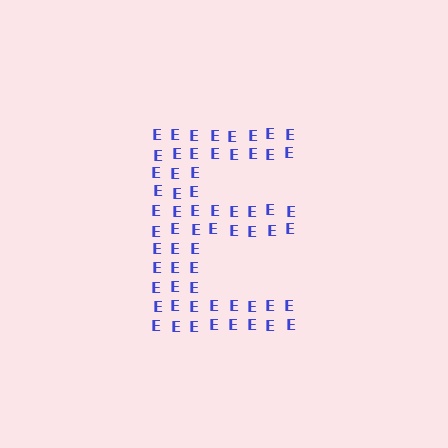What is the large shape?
The large shape is the letter E.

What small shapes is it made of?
It is made of small letter E's.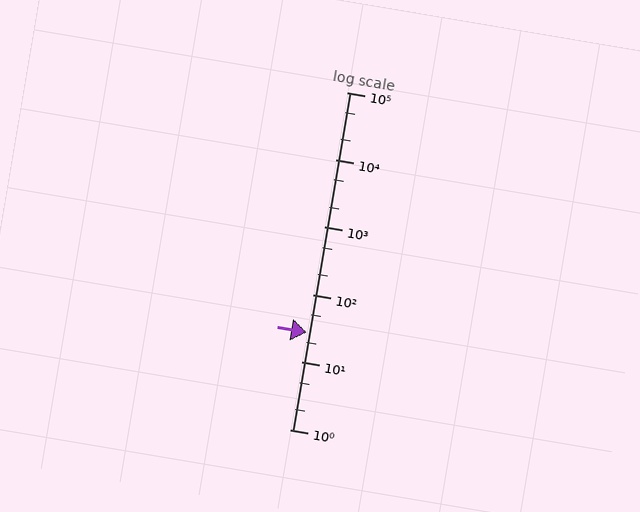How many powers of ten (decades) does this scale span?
The scale spans 5 decades, from 1 to 100000.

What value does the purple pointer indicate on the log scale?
The pointer indicates approximately 28.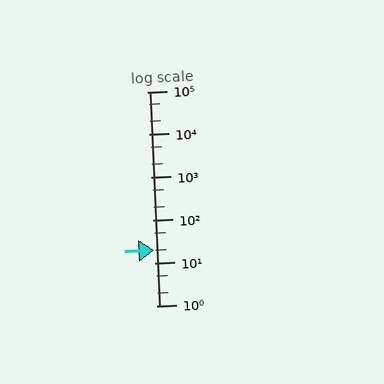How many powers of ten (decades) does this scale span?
The scale spans 5 decades, from 1 to 100000.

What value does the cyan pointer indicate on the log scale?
The pointer indicates approximately 20.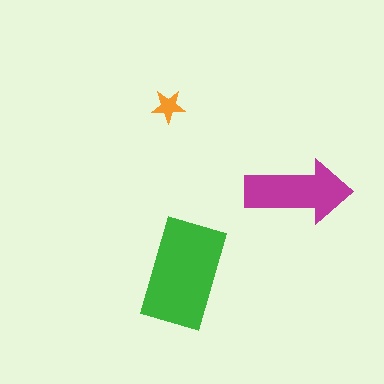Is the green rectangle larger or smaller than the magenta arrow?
Larger.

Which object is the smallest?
The orange star.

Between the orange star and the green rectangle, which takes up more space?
The green rectangle.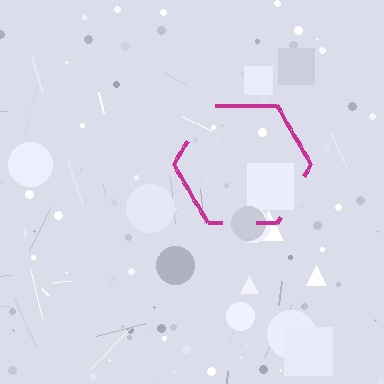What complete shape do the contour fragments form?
The contour fragments form a hexagon.